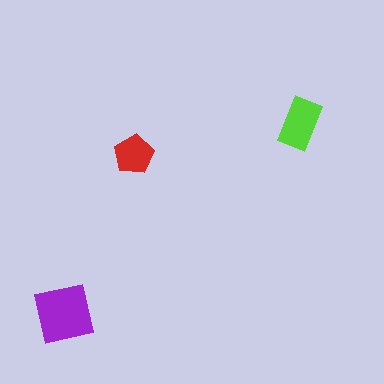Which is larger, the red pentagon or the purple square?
The purple square.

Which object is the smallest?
The red pentagon.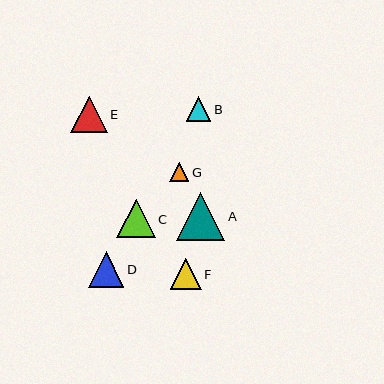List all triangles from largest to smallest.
From largest to smallest: A, C, E, D, F, B, G.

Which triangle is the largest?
Triangle A is the largest with a size of approximately 48 pixels.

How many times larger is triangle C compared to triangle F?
Triangle C is approximately 1.2 times the size of triangle F.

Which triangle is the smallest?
Triangle G is the smallest with a size of approximately 19 pixels.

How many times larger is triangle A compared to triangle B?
Triangle A is approximately 1.9 times the size of triangle B.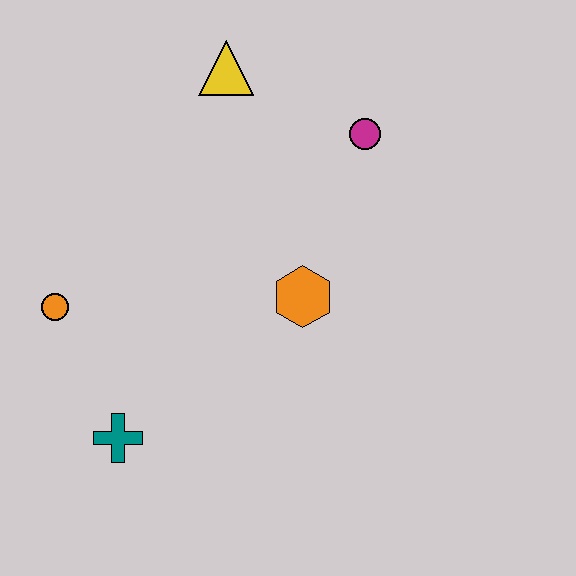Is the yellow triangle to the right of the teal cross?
Yes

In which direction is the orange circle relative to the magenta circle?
The orange circle is to the left of the magenta circle.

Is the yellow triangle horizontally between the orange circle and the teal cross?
No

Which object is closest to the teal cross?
The orange circle is closest to the teal cross.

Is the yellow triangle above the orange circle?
Yes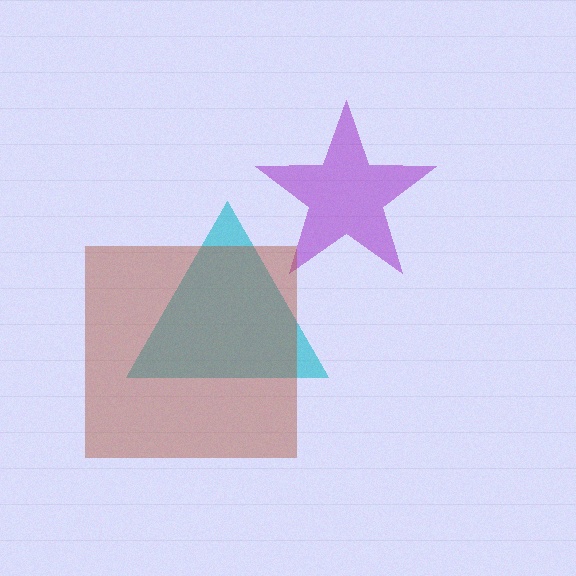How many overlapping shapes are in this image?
There are 3 overlapping shapes in the image.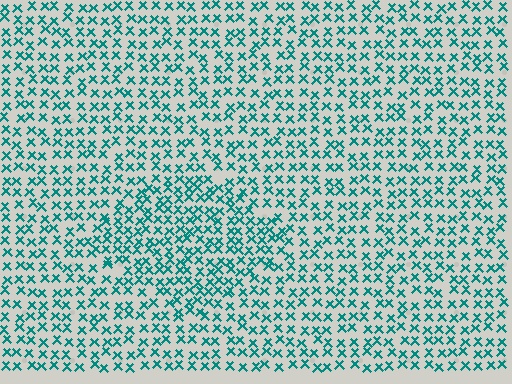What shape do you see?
I see a diamond.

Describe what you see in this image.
The image contains small teal elements arranged at two different densities. A diamond-shaped region is visible where the elements are more densely packed than the surrounding area.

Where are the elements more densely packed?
The elements are more densely packed inside the diamond boundary.